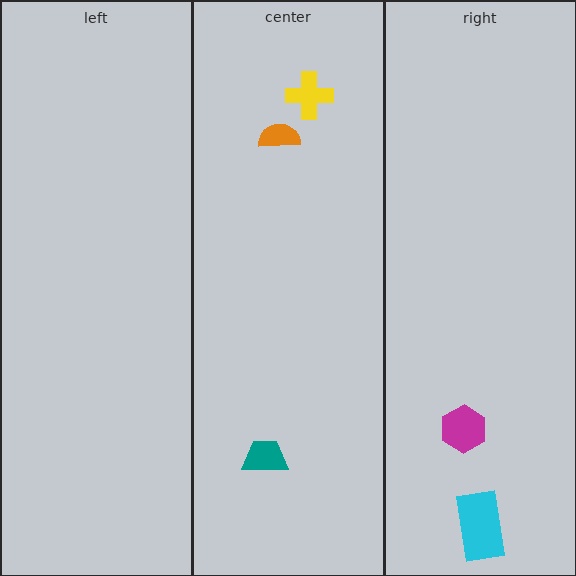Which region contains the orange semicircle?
The center region.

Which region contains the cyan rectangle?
The right region.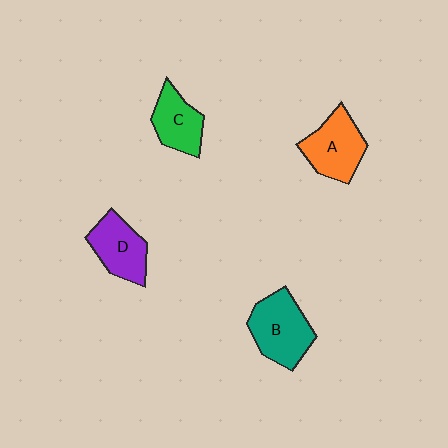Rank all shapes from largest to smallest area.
From largest to smallest: B (teal), A (orange), D (purple), C (green).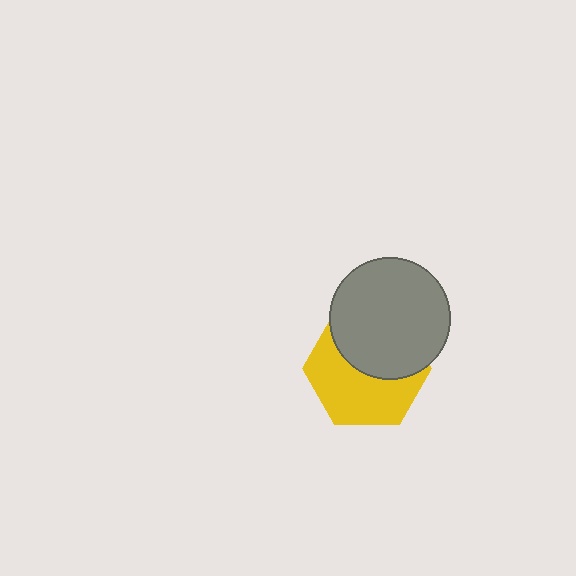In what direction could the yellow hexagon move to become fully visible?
The yellow hexagon could move down. That would shift it out from behind the gray circle entirely.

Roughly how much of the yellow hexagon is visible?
About half of it is visible (roughly 54%).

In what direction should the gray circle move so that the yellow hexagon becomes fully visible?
The gray circle should move up. That is the shortest direction to clear the overlap and leave the yellow hexagon fully visible.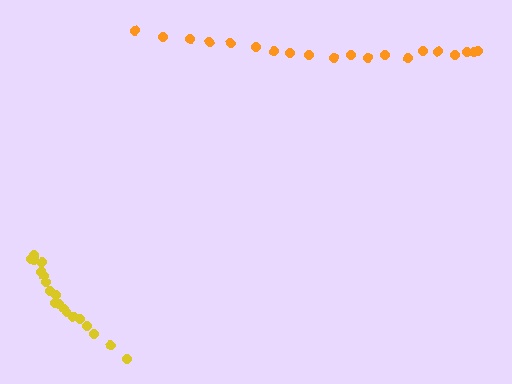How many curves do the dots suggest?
There are 2 distinct paths.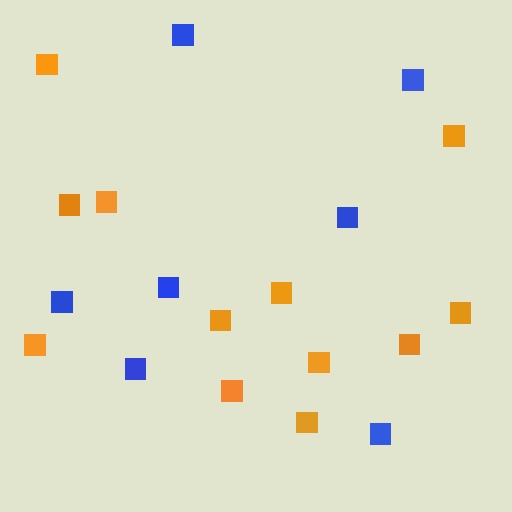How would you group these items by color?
There are 2 groups: one group of blue squares (7) and one group of orange squares (12).